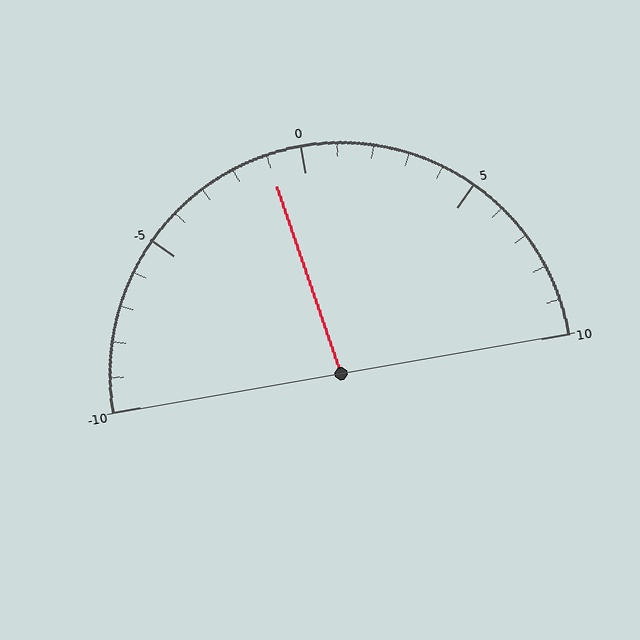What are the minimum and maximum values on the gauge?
The gauge ranges from -10 to 10.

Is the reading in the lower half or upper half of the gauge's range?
The reading is in the lower half of the range (-10 to 10).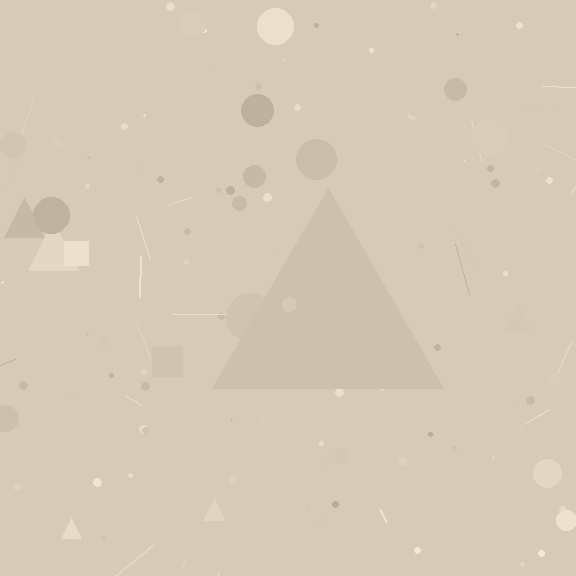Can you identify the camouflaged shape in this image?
The camouflaged shape is a triangle.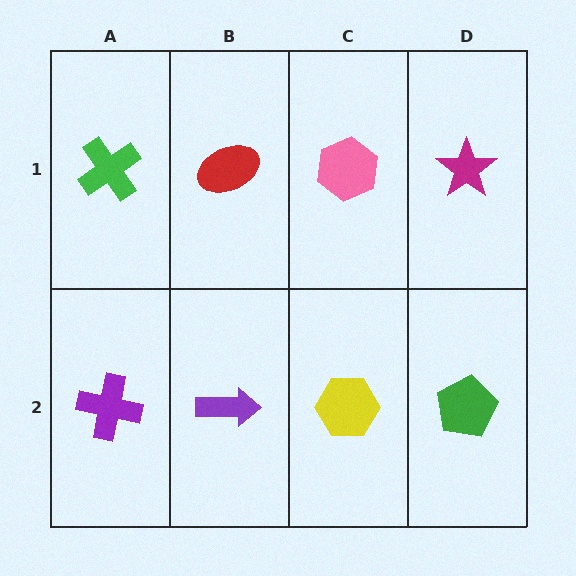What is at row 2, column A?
A purple cross.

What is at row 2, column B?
A purple arrow.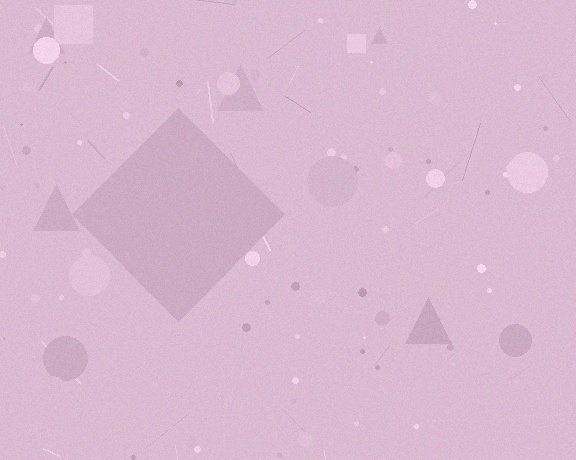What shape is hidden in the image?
A diamond is hidden in the image.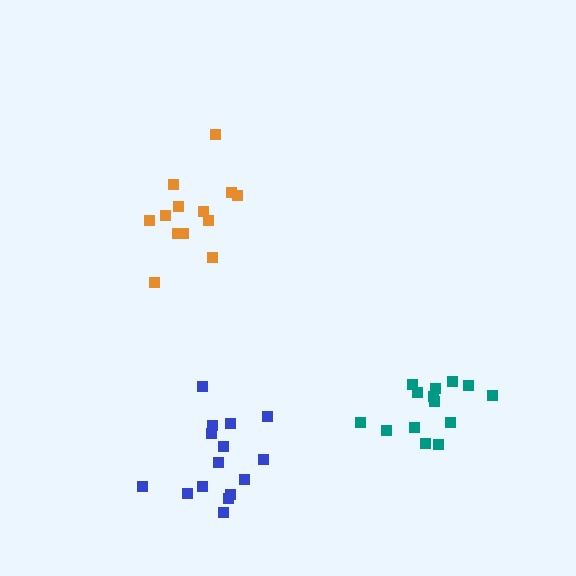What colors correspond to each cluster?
The clusters are colored: teal, orange, blue.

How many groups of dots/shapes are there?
There are 3 groups.